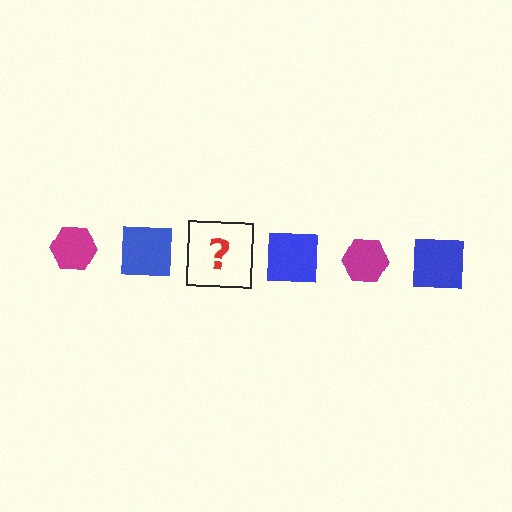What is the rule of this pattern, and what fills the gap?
The rule is that the pattern alternates between magenta hexagon and blue square. The gap should be filled with a magenta hexagon.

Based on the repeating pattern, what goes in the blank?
The blank should be a magenta hexagon.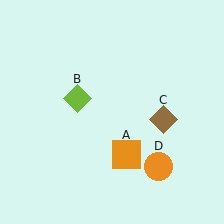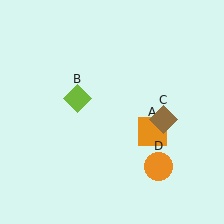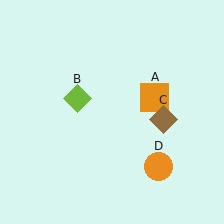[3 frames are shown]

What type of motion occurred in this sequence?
The orange square (object A) rotated counterclockwise around the center of the scene.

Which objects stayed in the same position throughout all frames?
Lime diamond (object B) and brown diamond (object C) and orange circle (object D) remained stationary.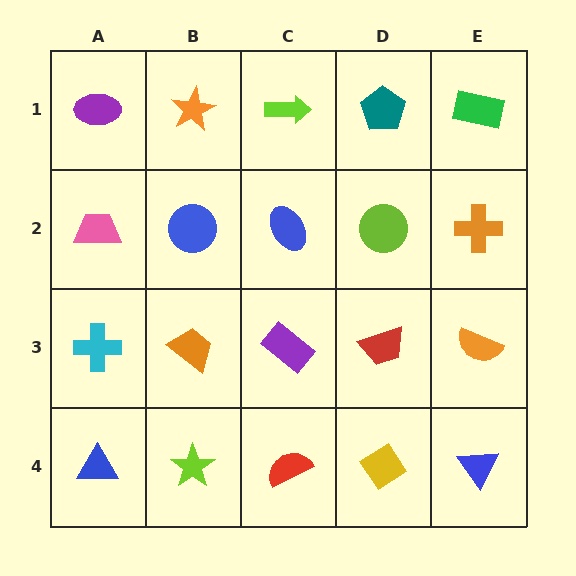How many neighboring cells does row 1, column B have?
3.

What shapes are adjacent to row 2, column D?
A teal pentagon (row 1, column D), a red trapezoid (row 3, column D), a blue ellipse (row 2, column C), an orange cross (row 2, column E).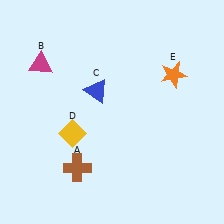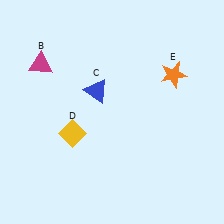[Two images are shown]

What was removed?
The brown cross (A) was removed in Image 2.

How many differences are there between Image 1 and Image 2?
There is 1 difference between the two images.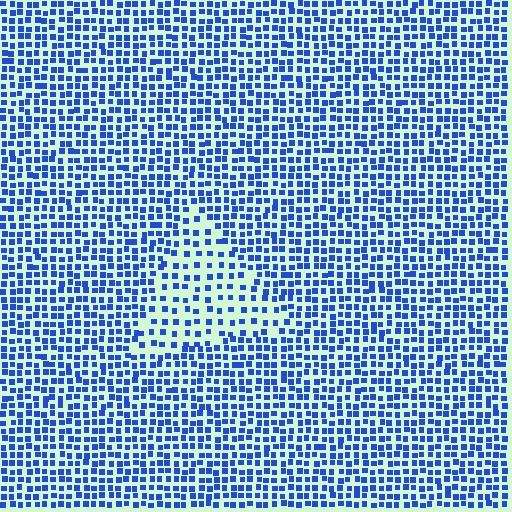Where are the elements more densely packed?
The elements are more densely packed outside the triangle boundary.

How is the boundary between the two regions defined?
The boundary is defined by a change in element density (approximately 1.9x ratio). All elements are the same color, size, and shape.